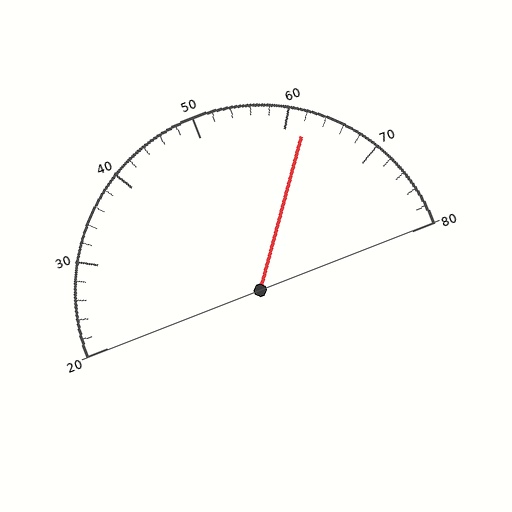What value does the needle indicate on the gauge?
The needle indicates approximately 62.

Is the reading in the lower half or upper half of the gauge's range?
The reading is in the upper half of the range (20 to 80).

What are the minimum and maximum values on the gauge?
The gauge ranges from 20 to 80.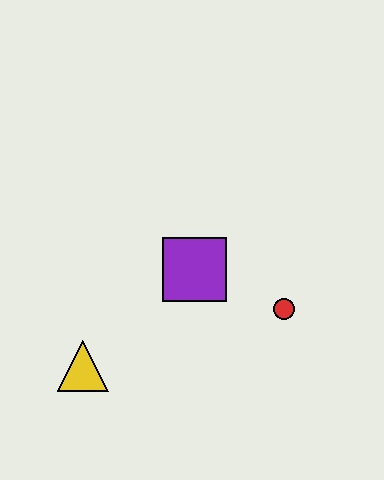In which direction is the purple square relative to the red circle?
The purple square is to the left of the red circle.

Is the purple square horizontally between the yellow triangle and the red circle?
Yes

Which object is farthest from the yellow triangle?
The red circle is farthest from the yellow triangle.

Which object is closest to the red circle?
The purple square is closest to the red circle.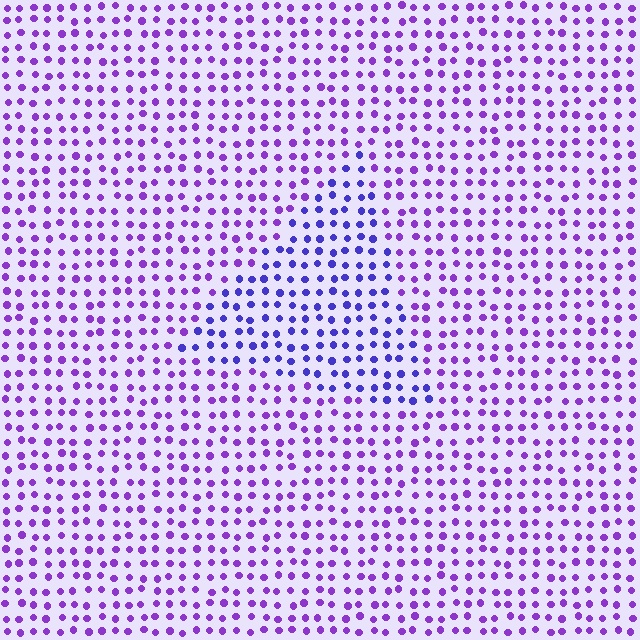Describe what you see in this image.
The image is filled with small purple elements in a uniform arrangement. A triangle-shaped region is visible where the elements are tinted to a slightly different hue, forming a subtle color boundary.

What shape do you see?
I see a triangle.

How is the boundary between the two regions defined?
The boundary is defined purely by a slight shift in hue (about 30 degrees). Spacing, size, and orientation are identical on both sides.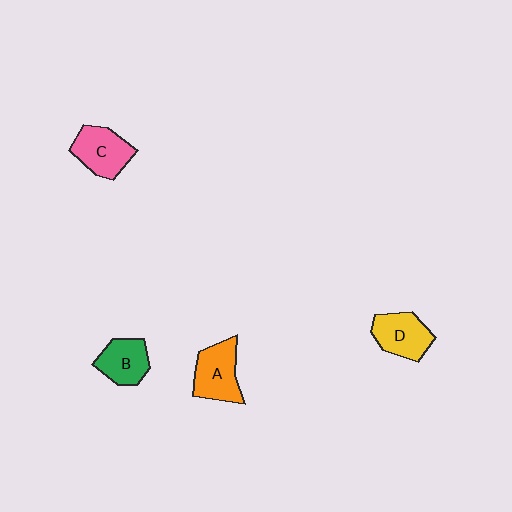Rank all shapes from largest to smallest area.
From largest to smallest: A (orange), C (pink), D (yellow), B (green).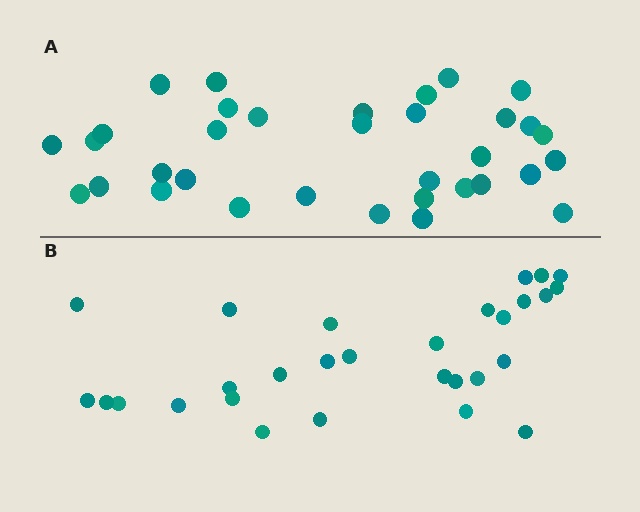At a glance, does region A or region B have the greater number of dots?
Region A (the top region) has more dots.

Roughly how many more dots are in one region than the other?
Region A has about 5 more dots than region B.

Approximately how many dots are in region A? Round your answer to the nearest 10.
About 30 dots. (The exact count is 34, which rounds to 30.)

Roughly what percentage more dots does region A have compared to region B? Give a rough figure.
About 15% more.